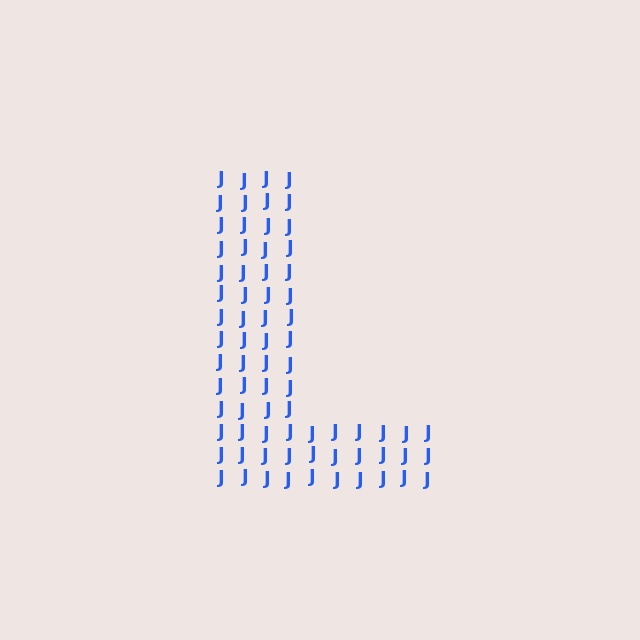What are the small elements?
The small elements are letter J's.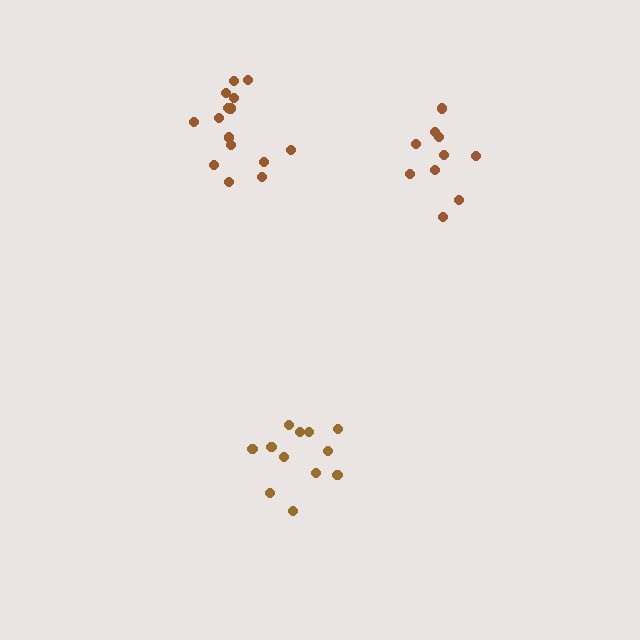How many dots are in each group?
Group 1: 12 dots, Group 2: 10 dots, Group 3: 15 dots (37 total).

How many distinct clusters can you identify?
There are 3 distinct clusters.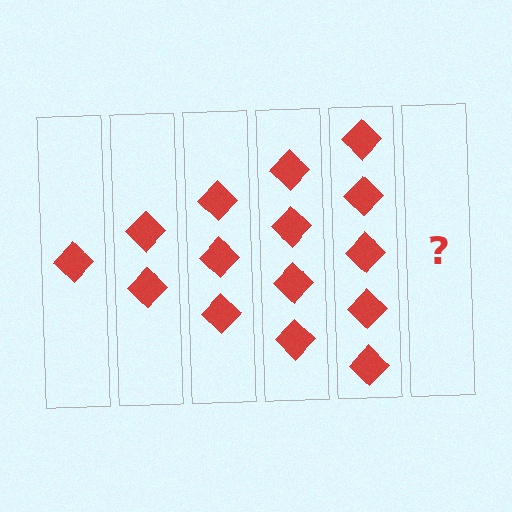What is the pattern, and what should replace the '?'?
The pattern is that each step adds one more diamond. The '?' should be 6 diamonds.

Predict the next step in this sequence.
The next step is 6 diamonds.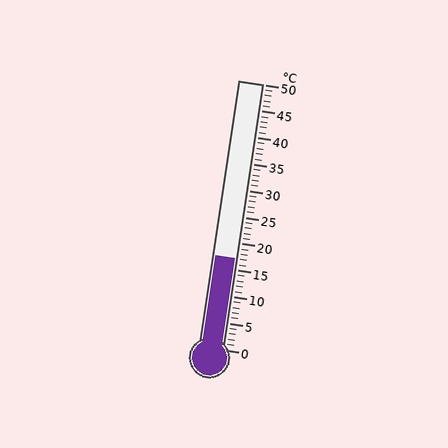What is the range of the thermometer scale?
The thermometer scale ranges from 0°C to 50°C.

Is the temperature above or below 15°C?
The temperature is above 15°C.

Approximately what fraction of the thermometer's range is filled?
The thermometer is filled to approximately 35% of its range.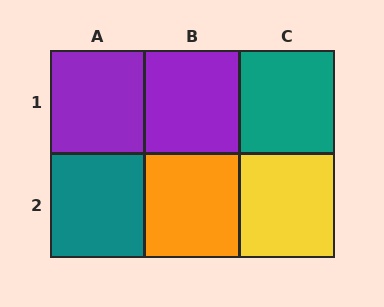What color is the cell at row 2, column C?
Yellow.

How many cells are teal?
2 cells are teal.